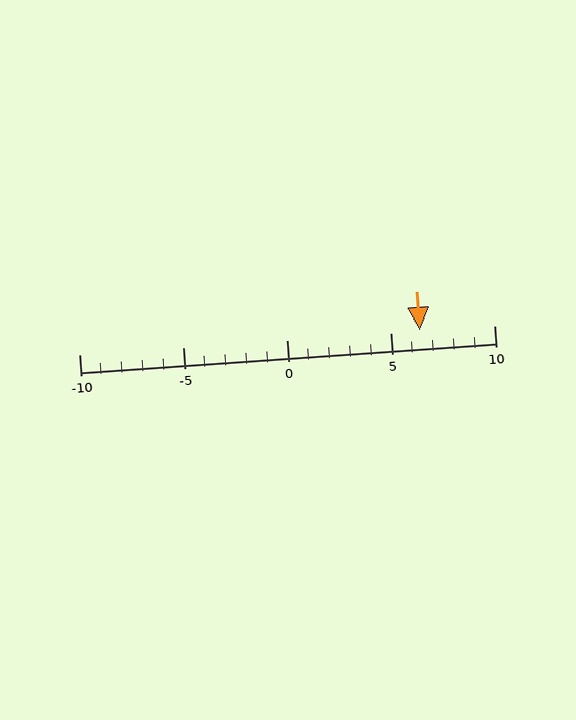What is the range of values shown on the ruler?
The ruler shows values from -10 to 10.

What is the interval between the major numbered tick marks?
The major tick marks are spaced 5 units apart.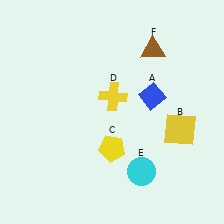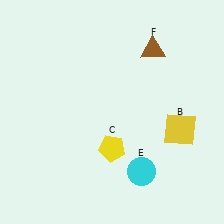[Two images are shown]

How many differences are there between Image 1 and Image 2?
There are 2 differences between the two images.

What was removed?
The blue diamond (A), the yellow cross (D) were removed in Image 2.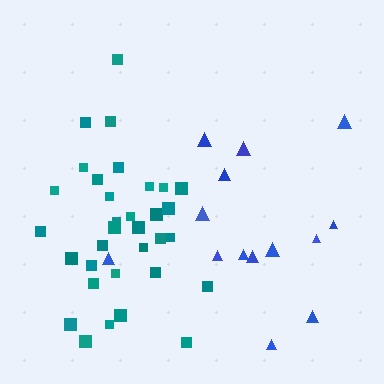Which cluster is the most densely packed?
Teal.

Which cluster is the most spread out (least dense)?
Blue.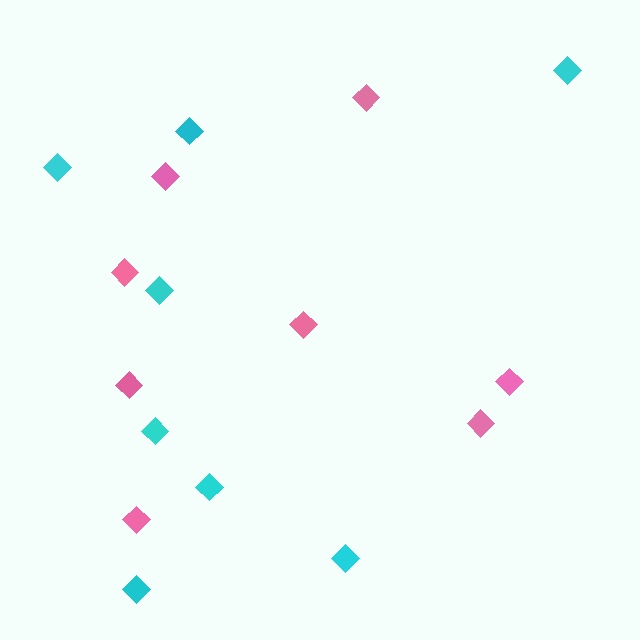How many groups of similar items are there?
There are 2 groups: one group of pink diamonds (8) and one group of cyan diamonds (8).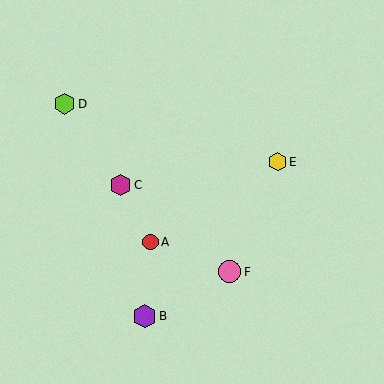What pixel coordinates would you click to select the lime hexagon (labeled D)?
Click at (65, 104) to select the lime hexagon D.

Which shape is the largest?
The purple hexagon (labeled B) is the largest.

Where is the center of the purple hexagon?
The center of the purple hexagon is at (144, 316).